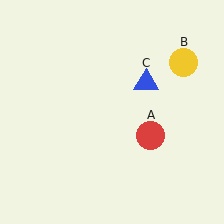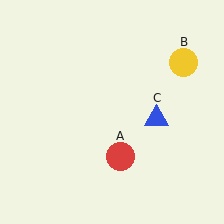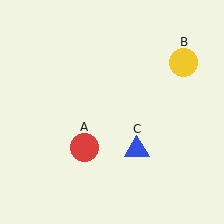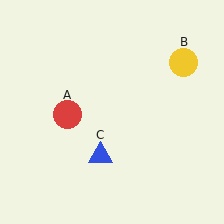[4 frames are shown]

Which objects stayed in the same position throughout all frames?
Yellow circle (object B) remained stationary.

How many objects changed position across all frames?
2 objects changed position: red circle (object A), blue triangle (object C).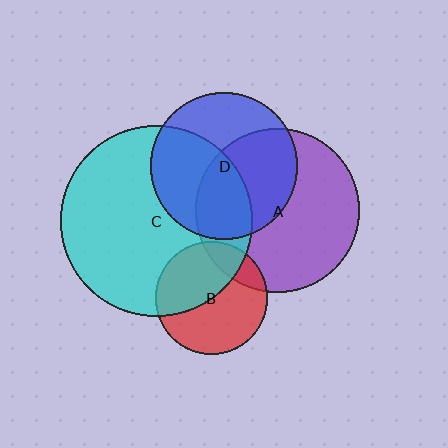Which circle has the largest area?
Circle C (cyan).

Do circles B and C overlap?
Yes.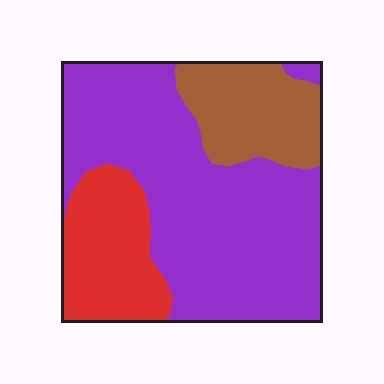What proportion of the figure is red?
Red covers 20% of the figure.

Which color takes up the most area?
Purple, at roughly 60%.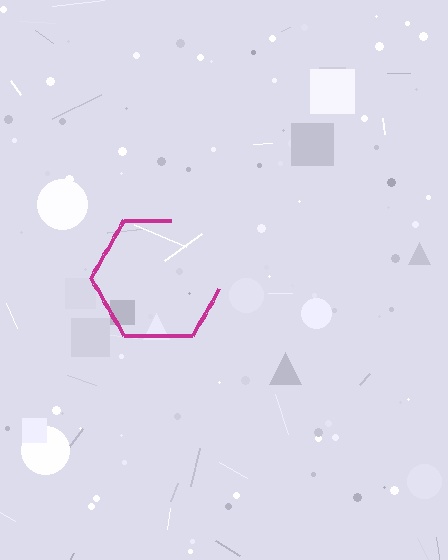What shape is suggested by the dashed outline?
The dashed outline suggests a hexagon.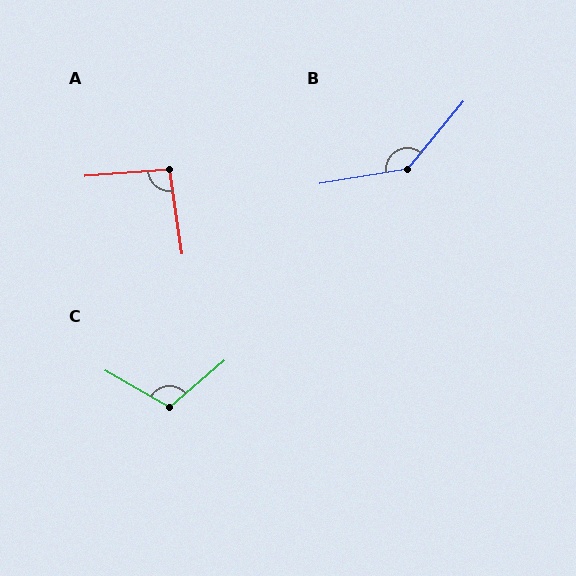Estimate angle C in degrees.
Approximately 110 degrees.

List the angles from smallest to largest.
A (94°), C (110°), B (139°).